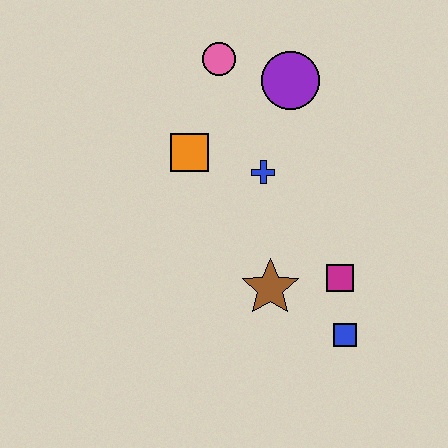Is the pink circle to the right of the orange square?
Yes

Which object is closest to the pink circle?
The purple circle is closest to the pink circle.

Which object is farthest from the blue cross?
The blue square is farthest from the blue cross.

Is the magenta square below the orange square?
Yes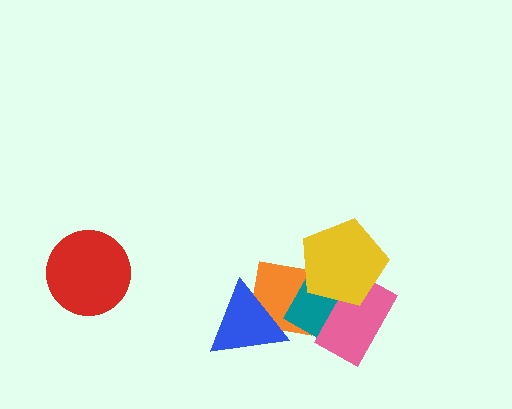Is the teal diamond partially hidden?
Yes, it is partially covered by another shape.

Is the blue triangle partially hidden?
No, no other shape covers it.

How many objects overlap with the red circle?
0 objects overlap with the red circle.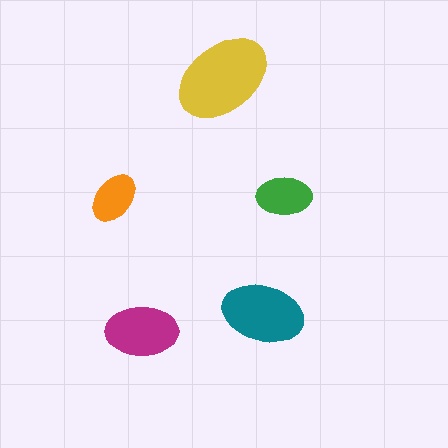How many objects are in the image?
There are 5 objects in the image.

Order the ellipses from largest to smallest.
the yellow one, the teal one, the magenta one, the green one, the orange one.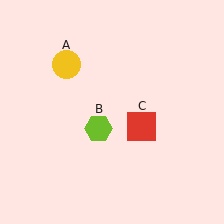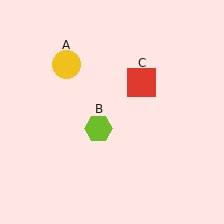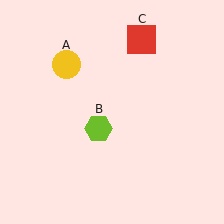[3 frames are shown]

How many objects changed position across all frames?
1 object changed position: red square (object C).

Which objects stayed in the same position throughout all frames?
Yellow circle (object A) and lime hexagon (object B) remained stationary.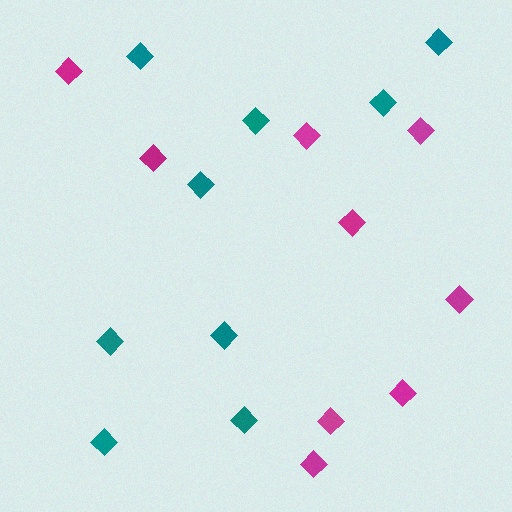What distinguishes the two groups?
There are 2 groups: one group of magenta diamonds (9) and one group of teal diamonds (9).